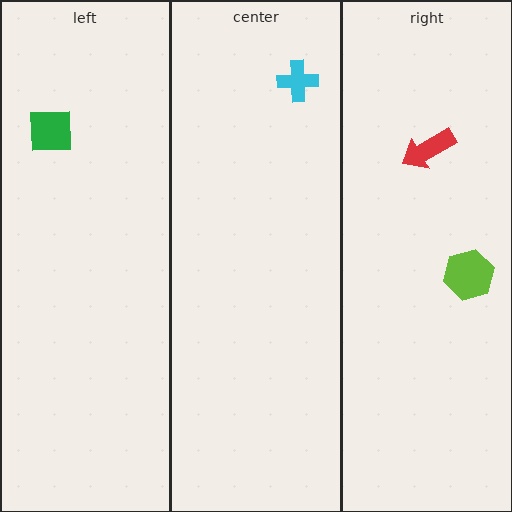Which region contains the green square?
The left region.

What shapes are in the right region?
The red arrow, the lime hexagon.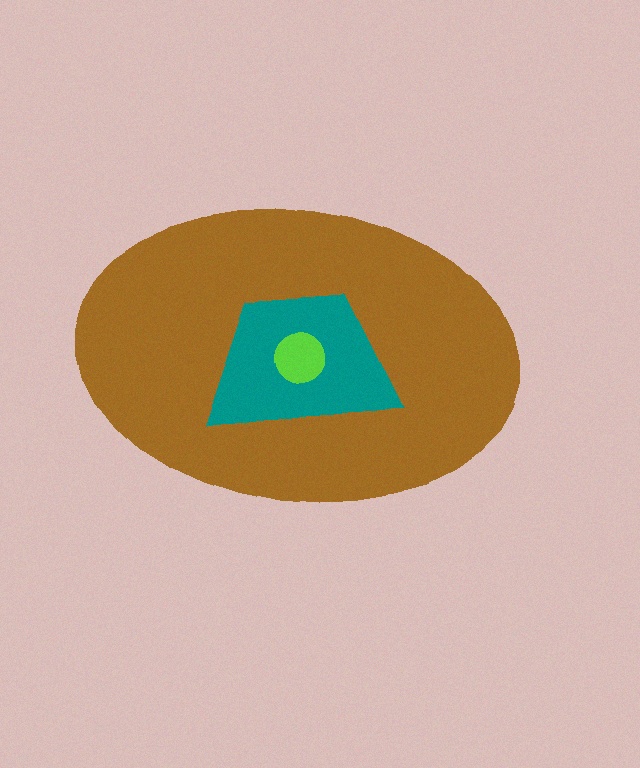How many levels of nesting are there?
3.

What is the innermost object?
The lime circle.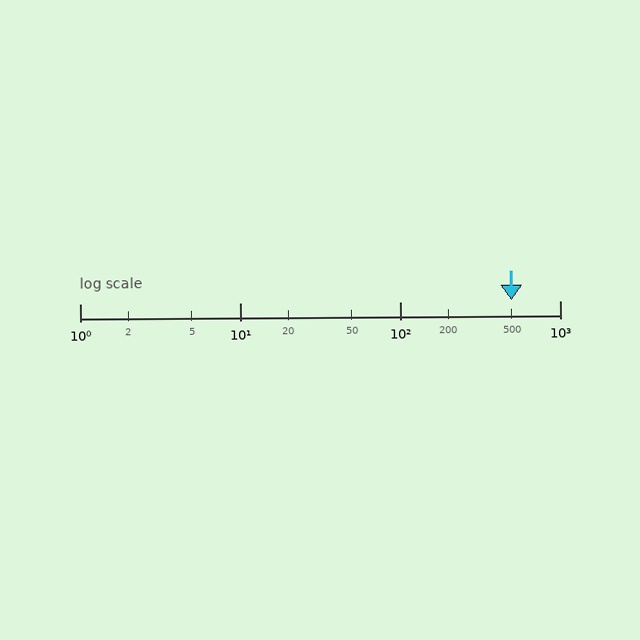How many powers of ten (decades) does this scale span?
The scale spans 3 decades, from 1 to 1000.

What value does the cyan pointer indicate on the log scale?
The pointer indicates approximately 500.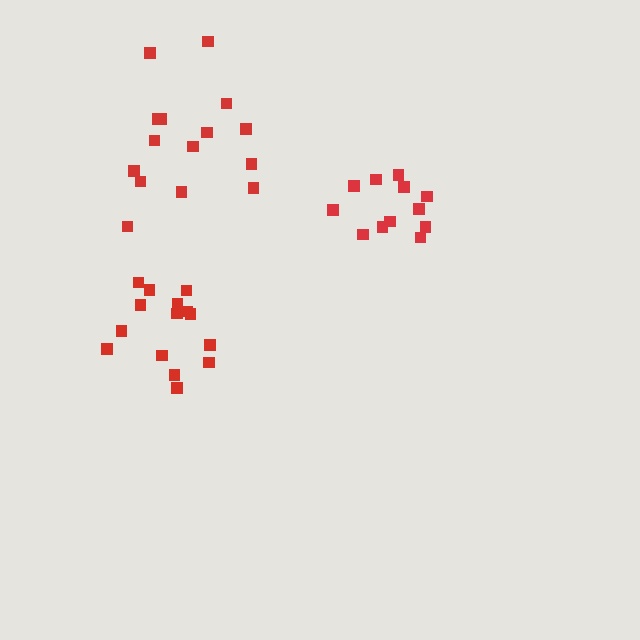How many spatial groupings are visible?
There are 3 spatial groupings.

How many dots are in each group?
Group 1: 15 dots, Group 2: 15 dots, Group 3: 12 dots (42 total).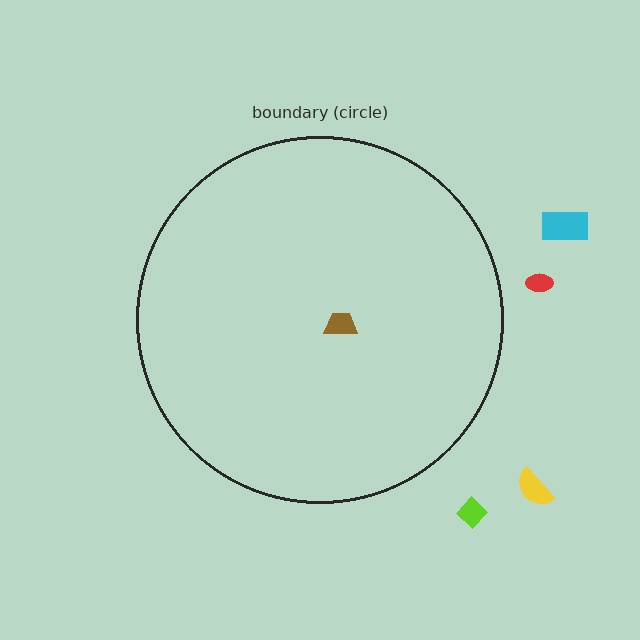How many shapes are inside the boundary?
1 inside, 4 outside.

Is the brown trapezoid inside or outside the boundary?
Inside.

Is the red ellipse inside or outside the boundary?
Outside.